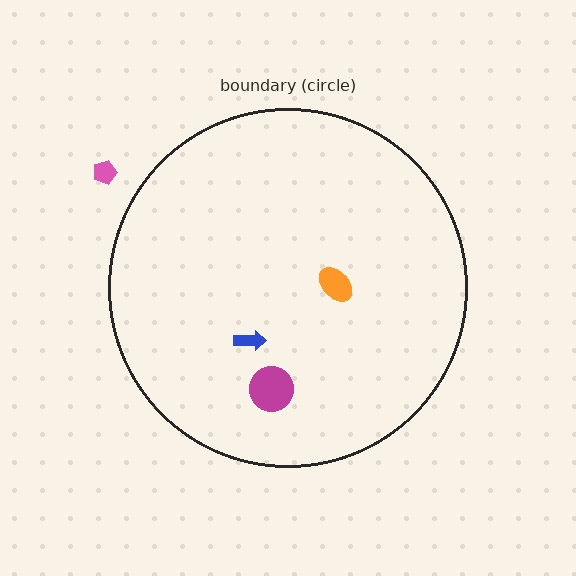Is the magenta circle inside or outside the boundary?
Inside.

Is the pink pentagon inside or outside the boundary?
Outside.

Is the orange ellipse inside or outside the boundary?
Inside.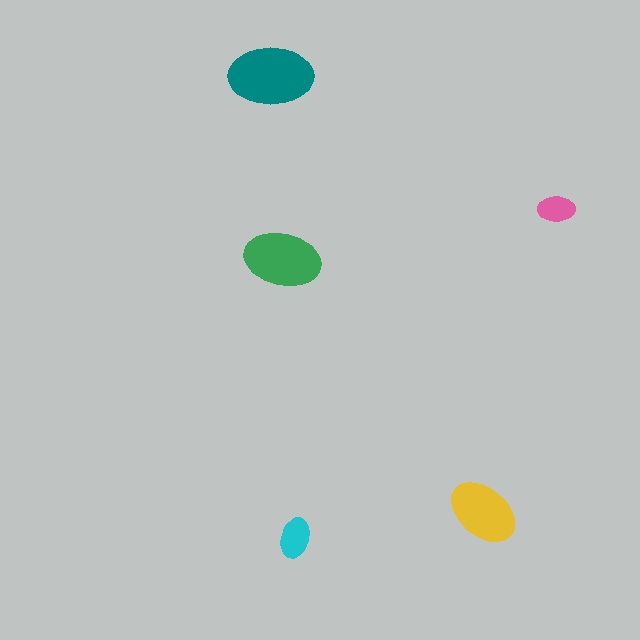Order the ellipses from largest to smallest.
the teal one, the green one, the yellow one, the cyan one, the pink one.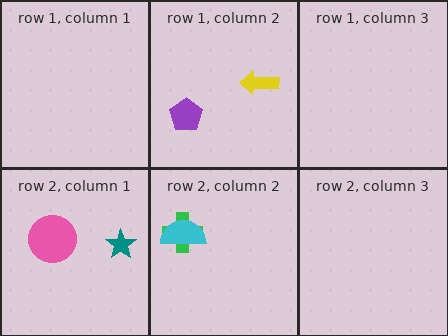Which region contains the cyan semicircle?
The row 2, column 2 region.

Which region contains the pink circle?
The row 2, column 1 region.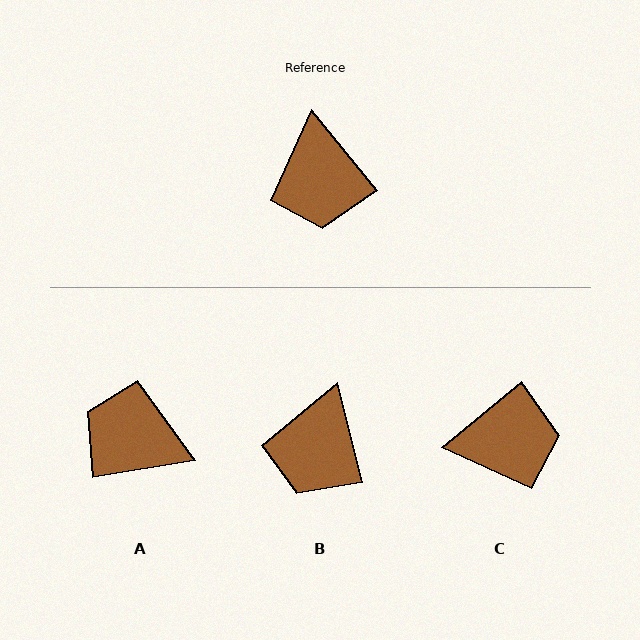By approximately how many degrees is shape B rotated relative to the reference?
Approximately 26 degrees clockwise.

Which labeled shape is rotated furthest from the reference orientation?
A, about 120 degrees away.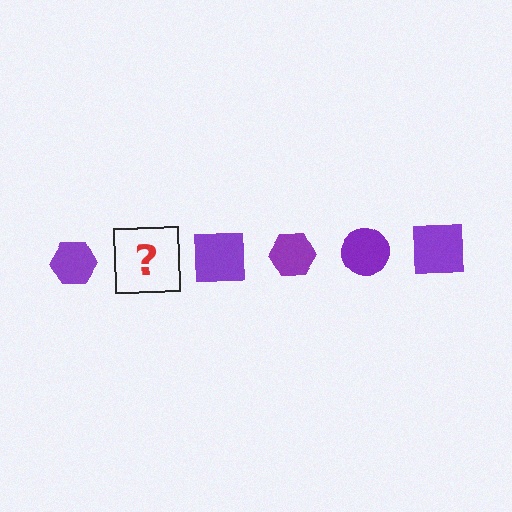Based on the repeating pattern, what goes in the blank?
The blank should be a purple circle.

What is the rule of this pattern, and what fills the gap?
The rule is that the pattern cycles through hexagon, circle, square shapes in purple. The gap should be filled with a purple circle.